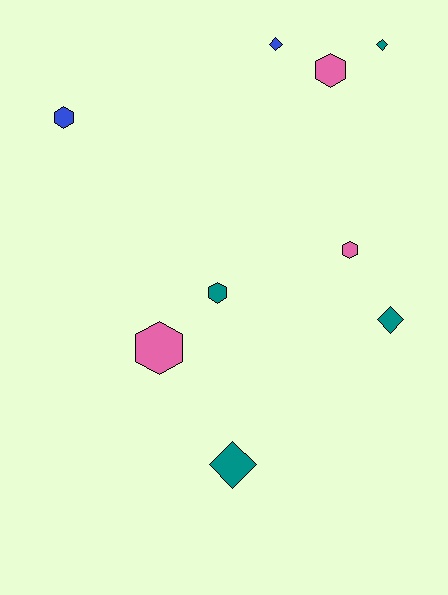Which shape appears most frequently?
Hexagon, with 5 objects.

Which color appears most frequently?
Teal, with 4 objects.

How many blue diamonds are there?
There is 1 blue diamond.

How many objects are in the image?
There are 9 objects.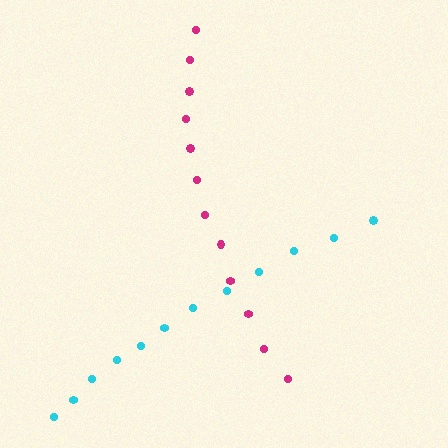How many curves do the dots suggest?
There are 2 distinct paths.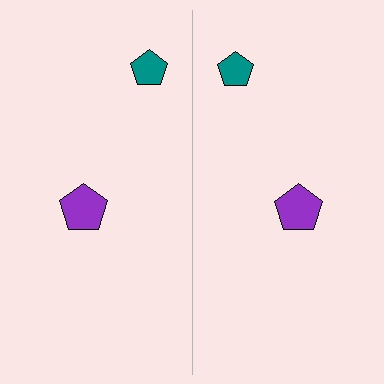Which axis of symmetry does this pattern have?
The pattern has a vertical axis of symmetry running through the center of the image.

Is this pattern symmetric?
Yes, this pattern has bilateral (reflection) symmetry.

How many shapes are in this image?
There are 4 shapes in this image.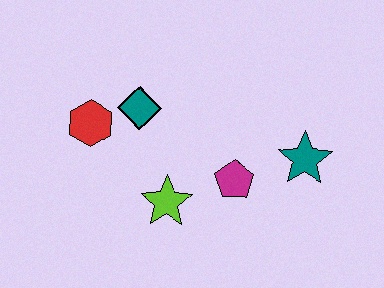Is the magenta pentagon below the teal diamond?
Yes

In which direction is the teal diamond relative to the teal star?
The teal diamond is to the left of the teal star.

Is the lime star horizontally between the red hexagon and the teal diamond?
No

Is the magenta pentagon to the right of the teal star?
No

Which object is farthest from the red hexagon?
The teal star is farthest from the red hexagon.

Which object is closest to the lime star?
The magenta pentagon is closest to the lime star.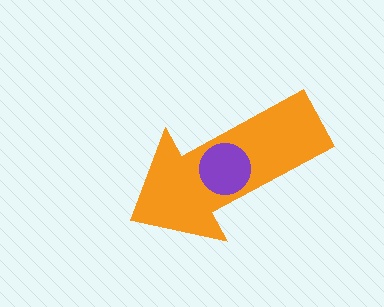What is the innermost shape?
The purple circle.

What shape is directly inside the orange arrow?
The purple circle.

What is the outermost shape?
The orange arrow.